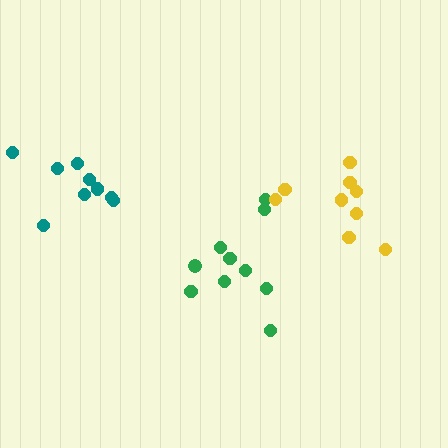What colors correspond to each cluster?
The clusters are colored: green, yellow, teal.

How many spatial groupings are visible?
There are 3 spatial groupings.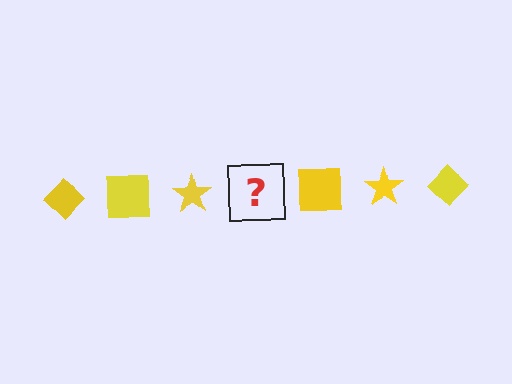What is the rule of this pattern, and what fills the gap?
The rule is that the pattern cycles through diamond, square, star shapes in yellow. The gap should be filled with a yellow diamond.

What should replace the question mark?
The question mark should be replaced with a yellow diamond.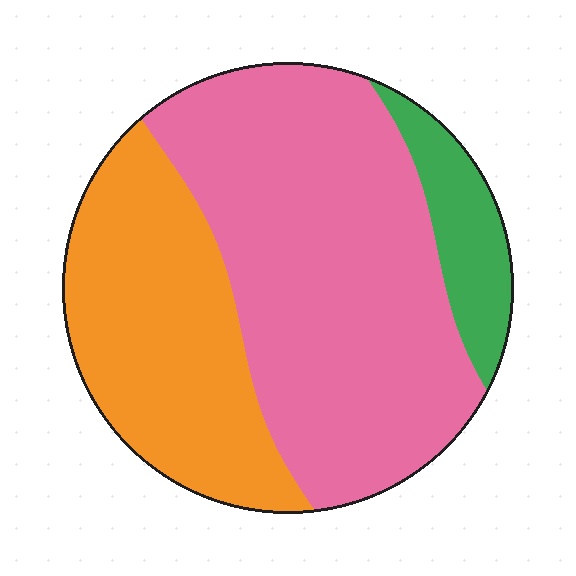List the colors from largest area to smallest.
From largest to smallest: pink, orange, green.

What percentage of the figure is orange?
Orange takes up about one third (1/3) of the figure.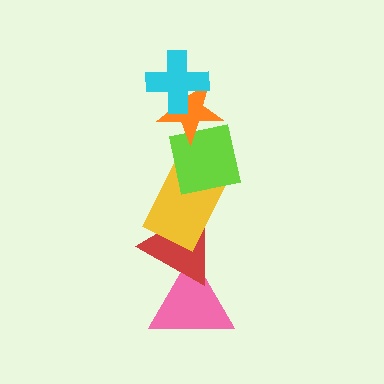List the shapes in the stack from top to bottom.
From top to bottom: the cyan cross, the orange star, the lime square, the yellow rectangle, the red triangle, the pink triangle.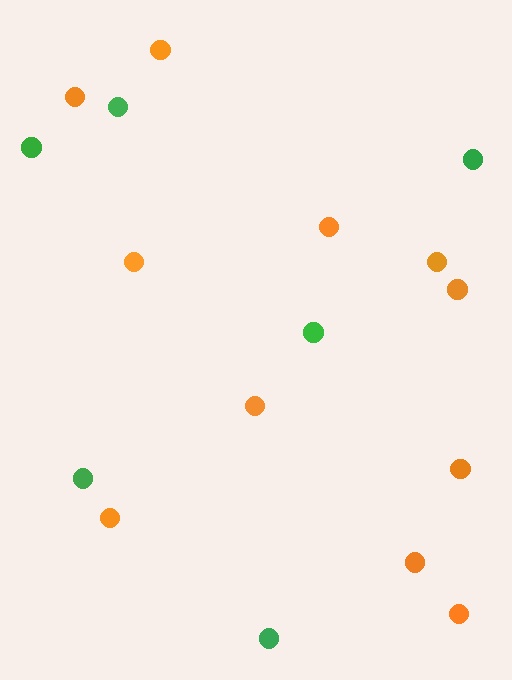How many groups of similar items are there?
There are 2 groups: one group of orange circles (11) and one group of green circles (6).